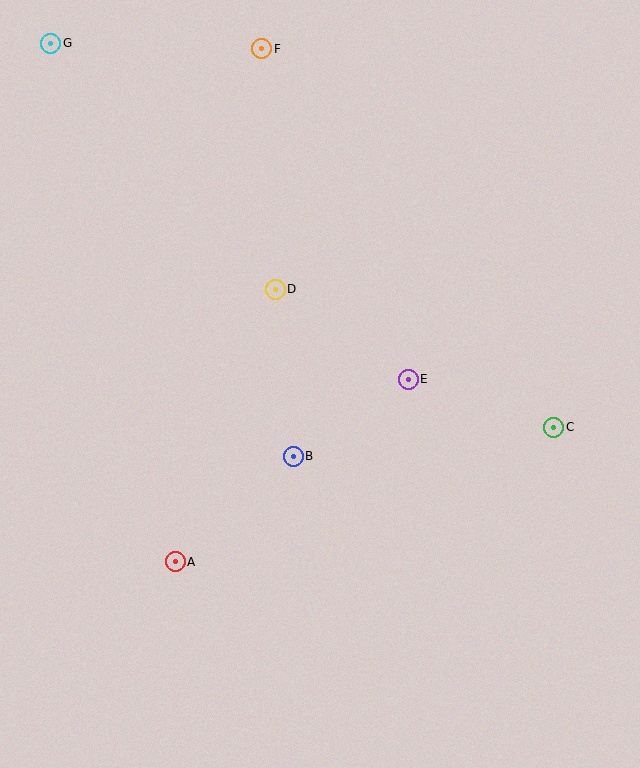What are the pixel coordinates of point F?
Point F is at (261, 49).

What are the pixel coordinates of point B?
Point B is at (293, 456).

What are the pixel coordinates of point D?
Point D is at (275, 289).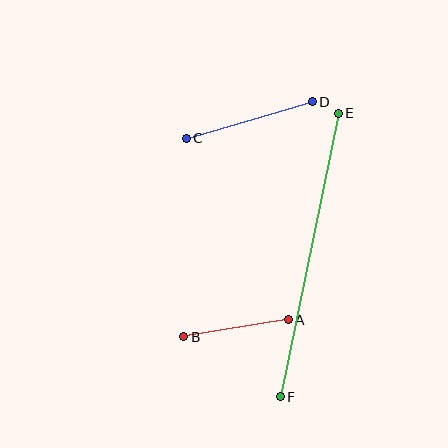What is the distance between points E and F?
The distance is approximately 289 pixels.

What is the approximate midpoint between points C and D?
The midpoint is at approximately (249, 120) pixels.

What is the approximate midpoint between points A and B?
The midpoint is at approximately (236, 328) pixels.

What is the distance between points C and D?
The distance is approximately 131 pixels.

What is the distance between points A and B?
The distance is approximately 106 pixels.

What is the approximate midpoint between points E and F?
The midpoint is at approximately (309, 255) pixels.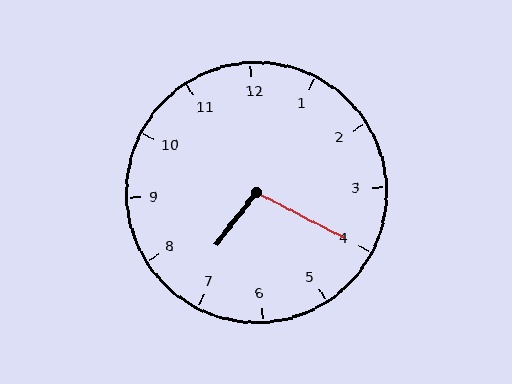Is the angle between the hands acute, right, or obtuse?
It is obtuse.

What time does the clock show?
7:20.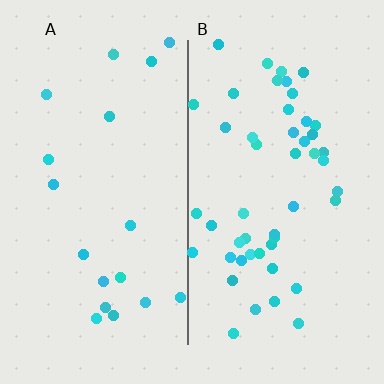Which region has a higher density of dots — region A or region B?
B (the right).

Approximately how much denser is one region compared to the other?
Approximately 2.6× — region B over region A.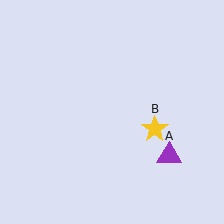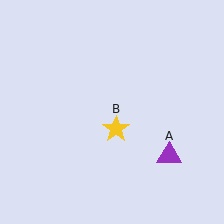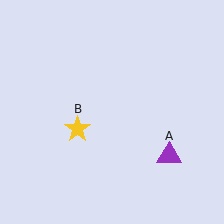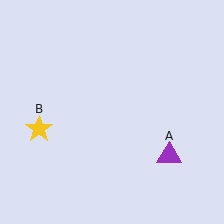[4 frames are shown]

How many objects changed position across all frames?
1 object changed position: yellow star (object B).